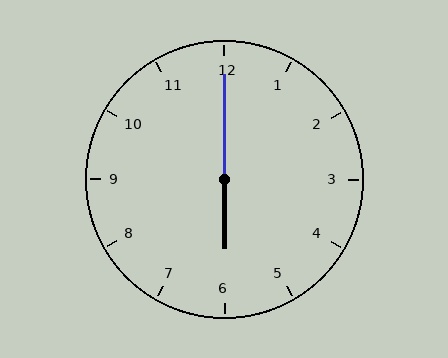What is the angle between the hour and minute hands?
Approximately 180 degrees.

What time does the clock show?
6:00.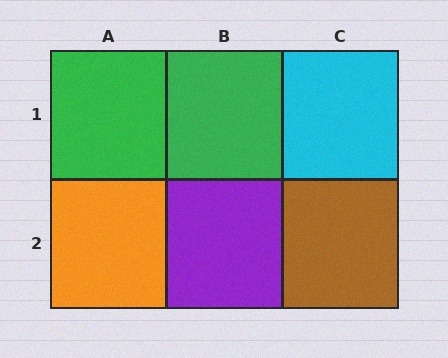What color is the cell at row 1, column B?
Green.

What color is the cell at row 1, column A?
Green.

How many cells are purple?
1 cell is purple.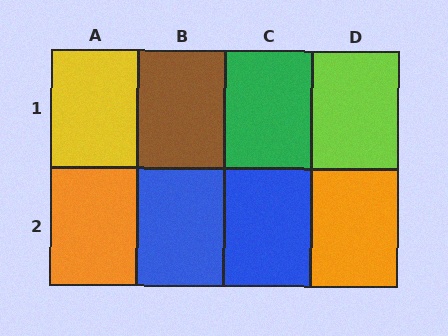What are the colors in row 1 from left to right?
Yellow, brown, green, lime.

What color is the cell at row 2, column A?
Orange.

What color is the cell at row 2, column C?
Blue.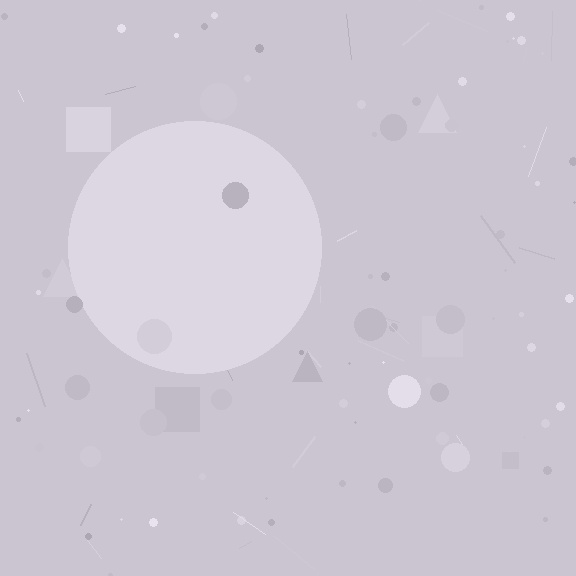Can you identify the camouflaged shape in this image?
The camouflaged shape is a circle.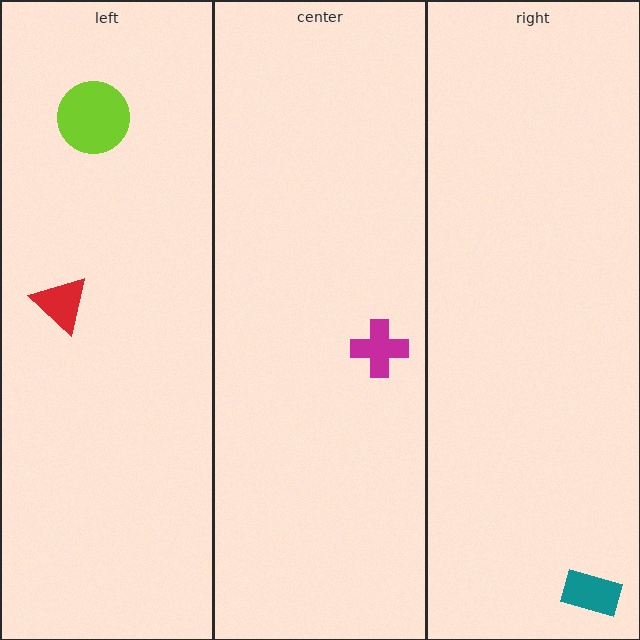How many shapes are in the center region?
1.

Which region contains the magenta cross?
The center region.